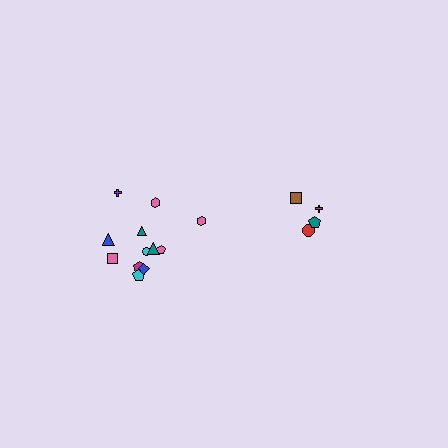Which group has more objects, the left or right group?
The left group.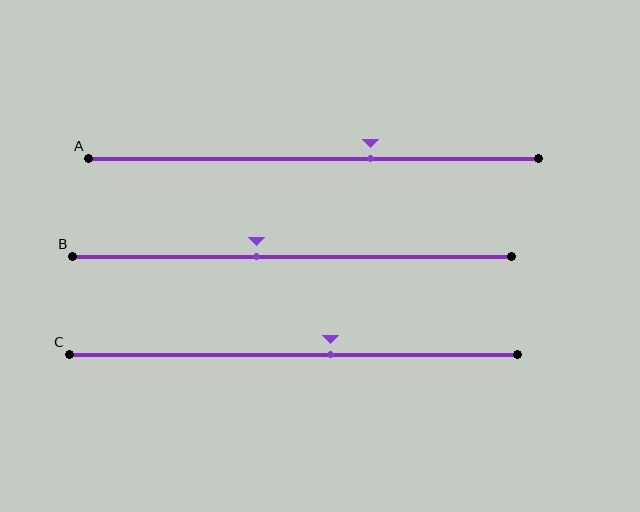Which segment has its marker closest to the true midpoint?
Segment B has its marker closest to the true midpoint.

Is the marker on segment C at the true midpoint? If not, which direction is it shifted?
No, the marker on segment C is shifted to the right by about 8% of the segment length.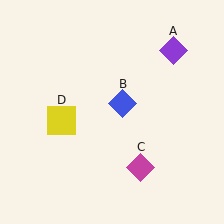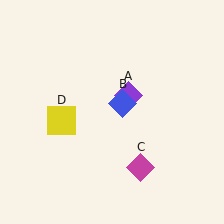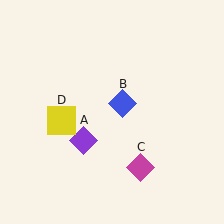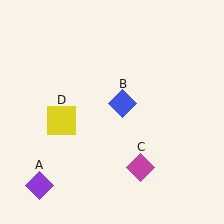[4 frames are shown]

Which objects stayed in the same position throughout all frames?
Blue diamond (object B) and magenta diamond (object C) and yellow square (object D) remained stationary.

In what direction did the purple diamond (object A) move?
The purple diamond (object A) moved down and to the left.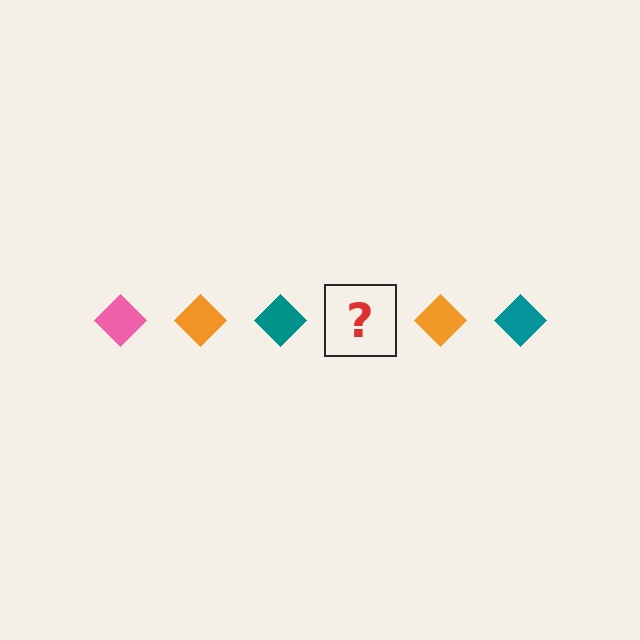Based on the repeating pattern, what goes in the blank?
The blank should be a pink diamond.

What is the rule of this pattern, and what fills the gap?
The rule is that the pattern cycles through pink, orange, teal diamonds. The gap should be filled with a pink diamond.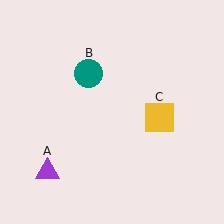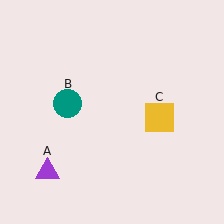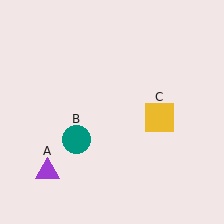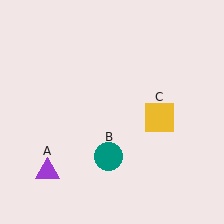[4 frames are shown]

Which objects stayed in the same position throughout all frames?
Purple triangle (object A) and yellow square (object C) remained stationary.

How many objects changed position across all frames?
1 object changed position: teal circle (object B).